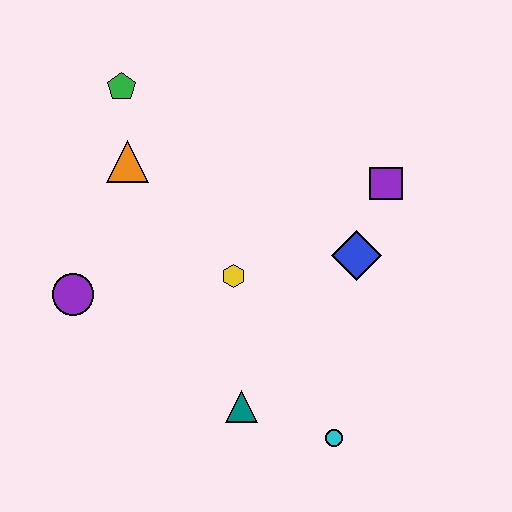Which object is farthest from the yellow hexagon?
The green pentagon is farthest from the yellow hexagon.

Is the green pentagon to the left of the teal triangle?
Yes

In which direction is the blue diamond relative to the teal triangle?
The blue diamond is above the teal triangle.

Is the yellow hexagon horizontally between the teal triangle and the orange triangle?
Yes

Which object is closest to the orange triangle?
The green pentagon is closest to the orange triangle.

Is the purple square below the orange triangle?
Yes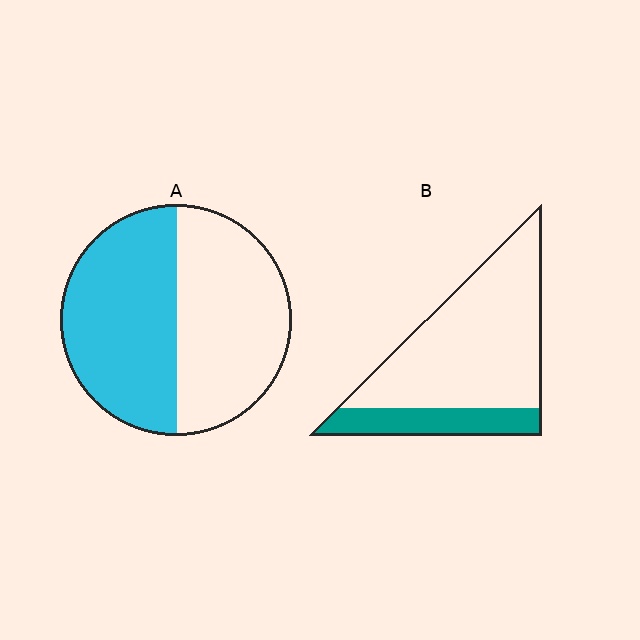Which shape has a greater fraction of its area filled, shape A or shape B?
Shape A.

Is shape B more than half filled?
No.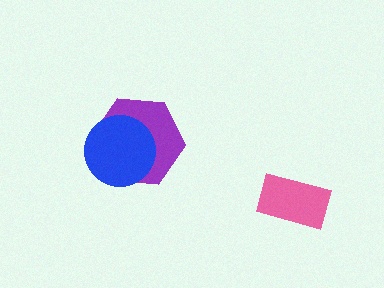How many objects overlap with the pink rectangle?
0 objects overlap with the pink rectangle.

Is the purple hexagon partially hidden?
Yes, it is partially covered by another shape.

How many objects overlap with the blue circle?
1 object overlaps with the blue circle.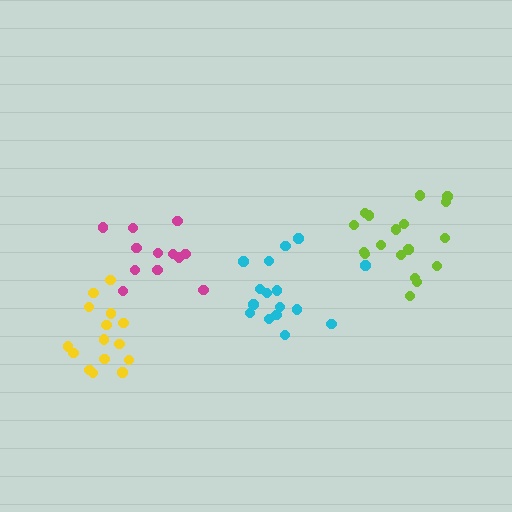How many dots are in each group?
Group 1: 16 dots, Group 2: 12 dots, Group 3: 15 dots, Group 4: 18 dots (61 total).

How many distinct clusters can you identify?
There are 4 distinct clusters.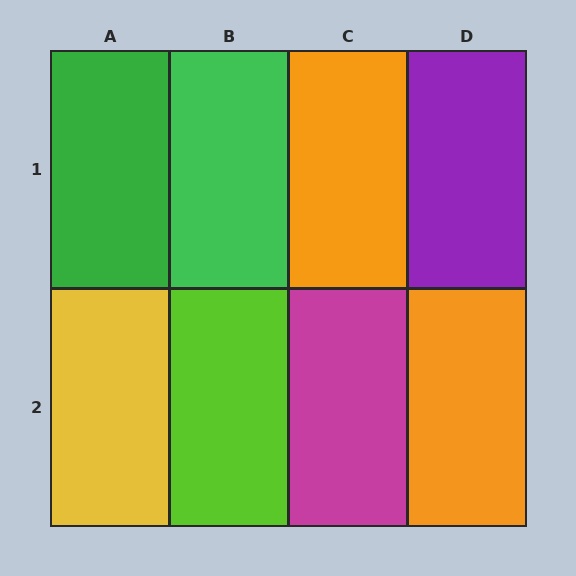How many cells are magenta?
1 cell is magenta.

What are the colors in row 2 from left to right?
Yellow, lime, magenta, orange.